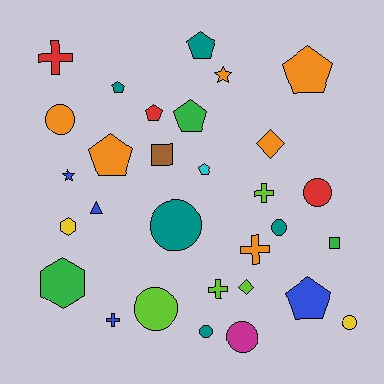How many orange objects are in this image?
There are 6 orange objects.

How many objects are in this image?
There are 30 objects.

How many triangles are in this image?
There is 1 triangle.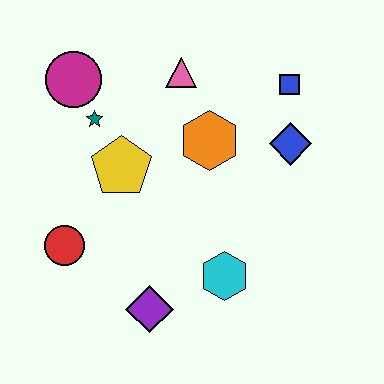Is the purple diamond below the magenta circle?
Yes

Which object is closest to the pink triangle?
The orange hexagon is closest to the pink triangle.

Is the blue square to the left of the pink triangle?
No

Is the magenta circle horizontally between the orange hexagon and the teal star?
No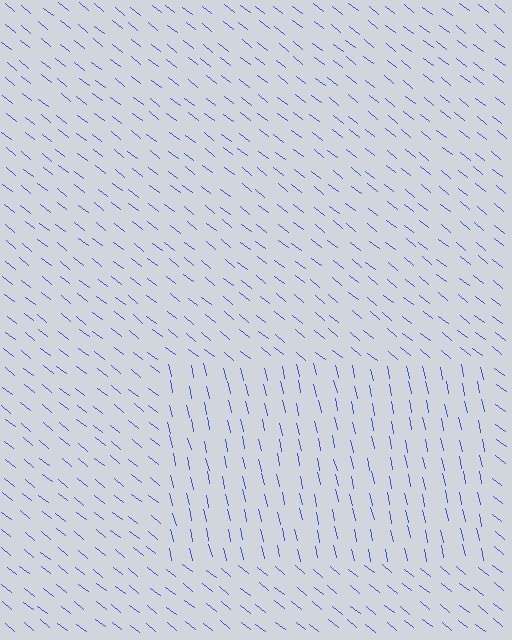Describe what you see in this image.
The image is filled with small blue line segments. A rectangle region in the image has lines oriented differently from the surrounding lines, creating a visible texture boundary.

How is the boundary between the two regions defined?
The boundary is defined purely by a change in line orientation (approximately 39 degrees difference). All lines are the same color and thickness.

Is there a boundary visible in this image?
Yes, there is a texture boundary formed by a change in line orientation.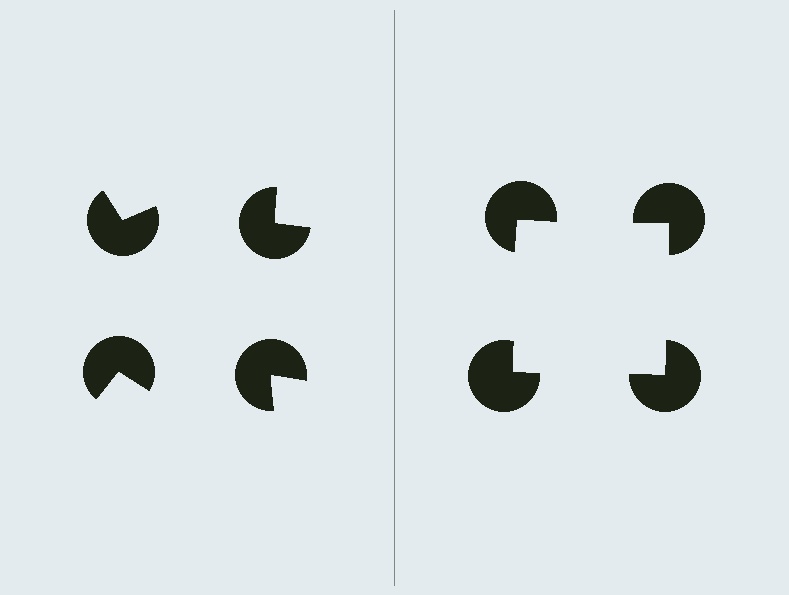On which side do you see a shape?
An illusory square appears on the right side. On the left side the wedge cuts are rotated, so no coherent shape forms.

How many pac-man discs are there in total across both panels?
8 — 4 on each side.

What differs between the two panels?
The pac-man discs are positioned identically on both sides; only the wedge orientations differ. On the right they align to a square; on the left they are misaligned.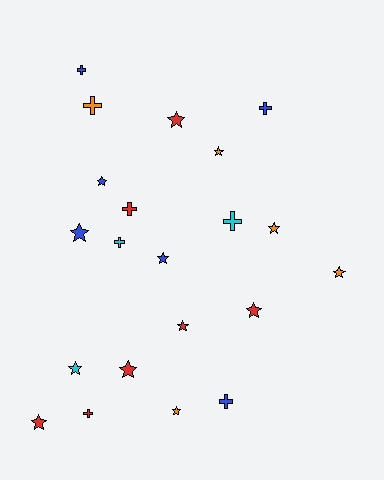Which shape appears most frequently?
Star, with 13 objects.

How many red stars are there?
There are 5 red stars.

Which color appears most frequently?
Red, with 7 objects.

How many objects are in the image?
There are 21 objects.